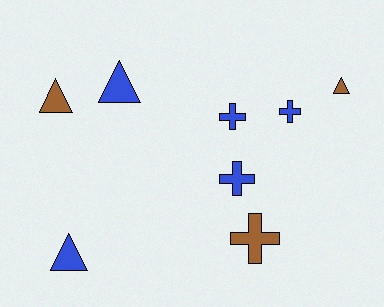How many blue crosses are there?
There are 3 blue crosses.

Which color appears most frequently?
Blue, with 5 objects.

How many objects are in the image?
There are 8 objects.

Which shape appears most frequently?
Triangle, with 4 objects.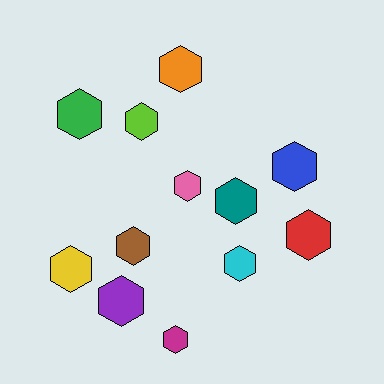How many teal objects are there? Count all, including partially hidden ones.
There is 1 teal object.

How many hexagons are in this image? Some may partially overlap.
There are 12 hexagons.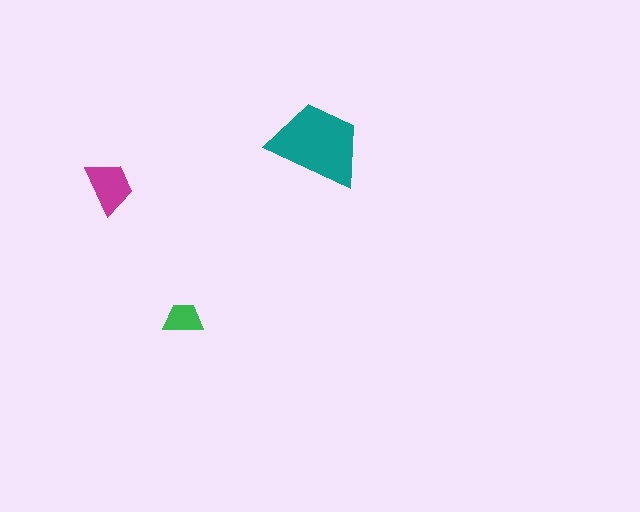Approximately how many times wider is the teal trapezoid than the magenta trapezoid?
About 2 times wider.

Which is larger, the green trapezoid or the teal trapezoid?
The teal one.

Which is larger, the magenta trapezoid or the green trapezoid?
The magenta one.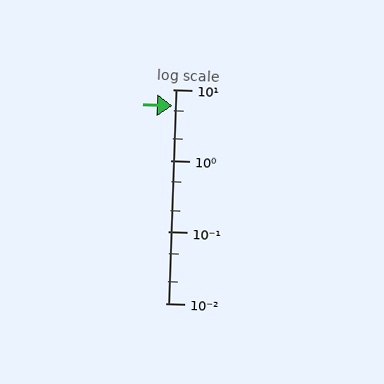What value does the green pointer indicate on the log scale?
The pointer indicates approximately 5.9.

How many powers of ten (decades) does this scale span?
The scale spans 3 decades, from 0.01 to 10.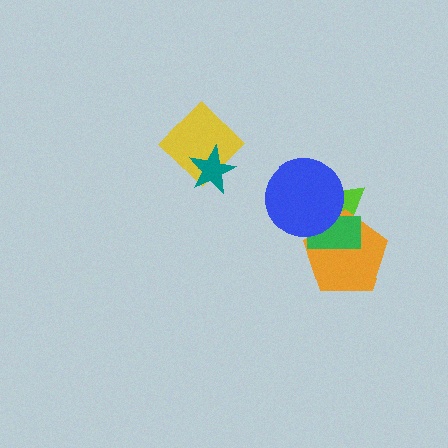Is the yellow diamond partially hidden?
Yes, it is partially covered by another shape.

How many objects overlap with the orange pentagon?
3 objects overlap with the orange pentagon.